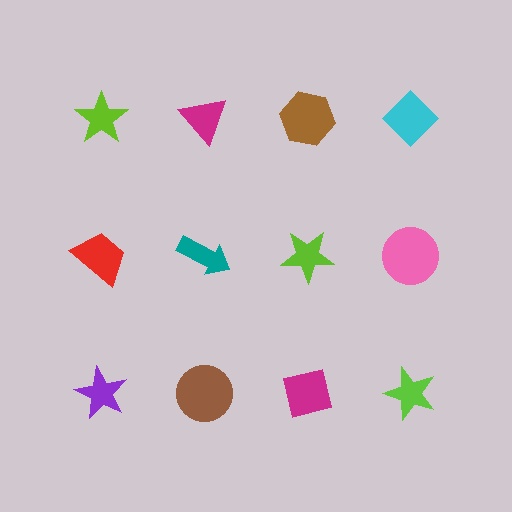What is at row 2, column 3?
A lime star.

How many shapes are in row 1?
4 shapes.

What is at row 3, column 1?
A purple star.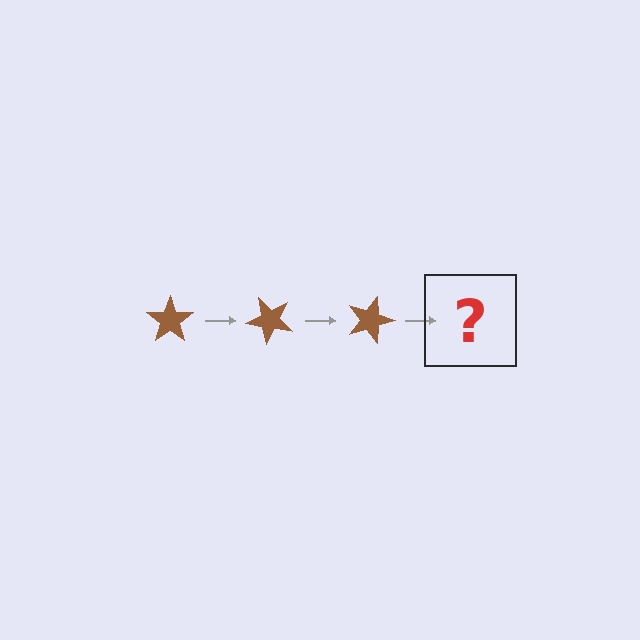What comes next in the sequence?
The next element should be a brown star rotated 135 degrees.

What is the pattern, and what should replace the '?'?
The pattern is that the star rotates 45 degrees each step. The '?' should be a brown star rotated 135 degrees.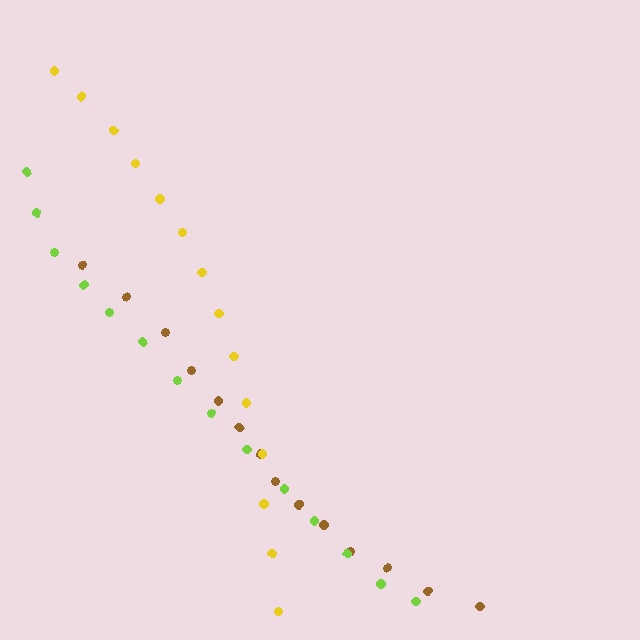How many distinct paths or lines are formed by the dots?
There are 3 distinct paths.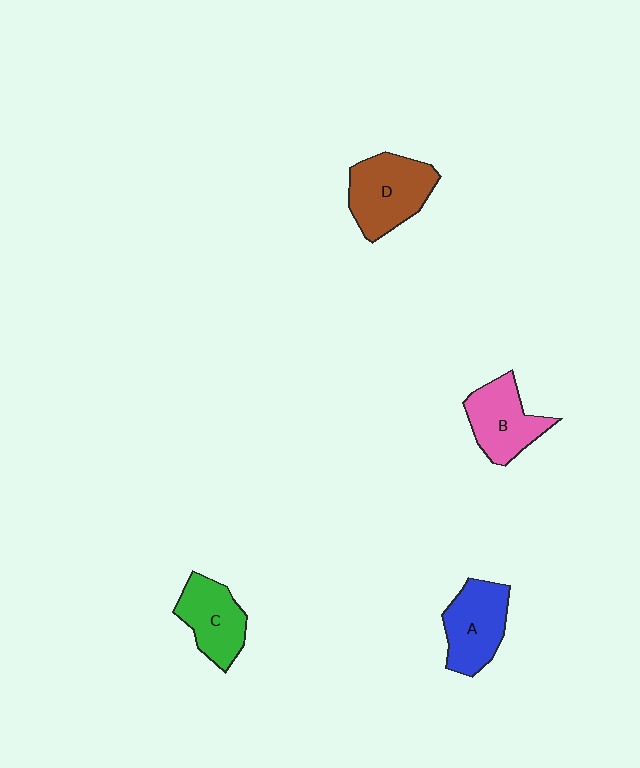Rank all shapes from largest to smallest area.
From largest to smallest: D (brown), A (blue), B (pink), C (green).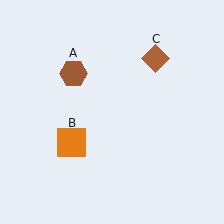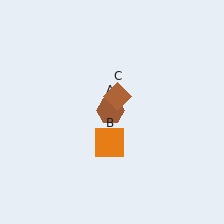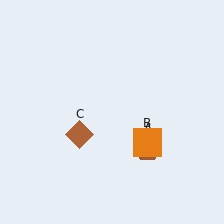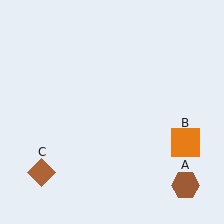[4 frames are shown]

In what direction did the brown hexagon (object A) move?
The brown hexagon (object A) moved down and to the right.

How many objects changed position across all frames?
3 objects changed position: brown hexagon (object A), orange square (object B), brown diamond (object C).